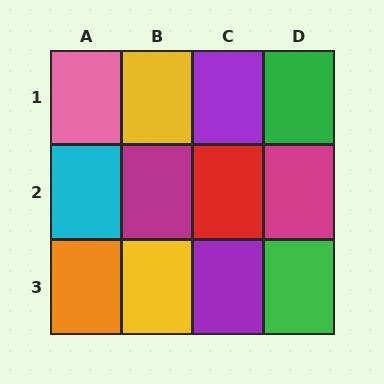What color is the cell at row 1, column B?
Yellow.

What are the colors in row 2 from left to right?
Cyan, magenta, red, magenta.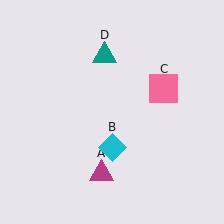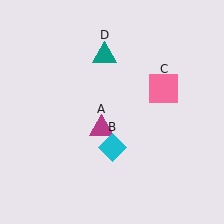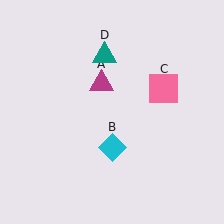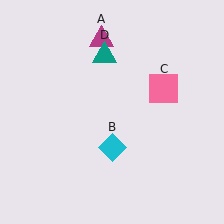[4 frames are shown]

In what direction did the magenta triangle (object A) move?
The magenta triangle (object A) moved up.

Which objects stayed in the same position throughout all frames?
Cyan diamond (object B) and pink square (object C) and teal triangle (object D) remained stationary.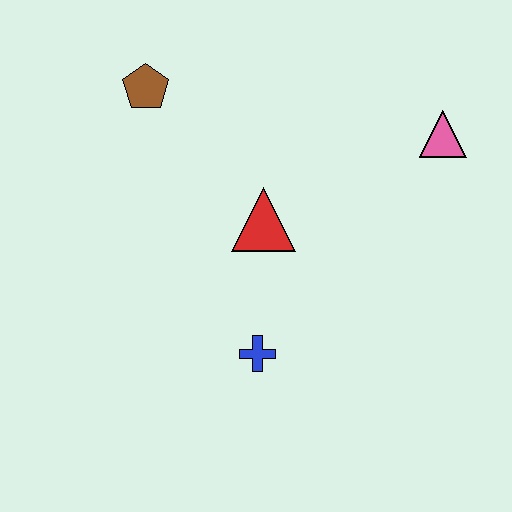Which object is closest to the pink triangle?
The red triangle is closest to the pink triangle.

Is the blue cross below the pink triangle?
Yes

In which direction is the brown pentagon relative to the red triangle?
The brown pentagon is above the red triangle.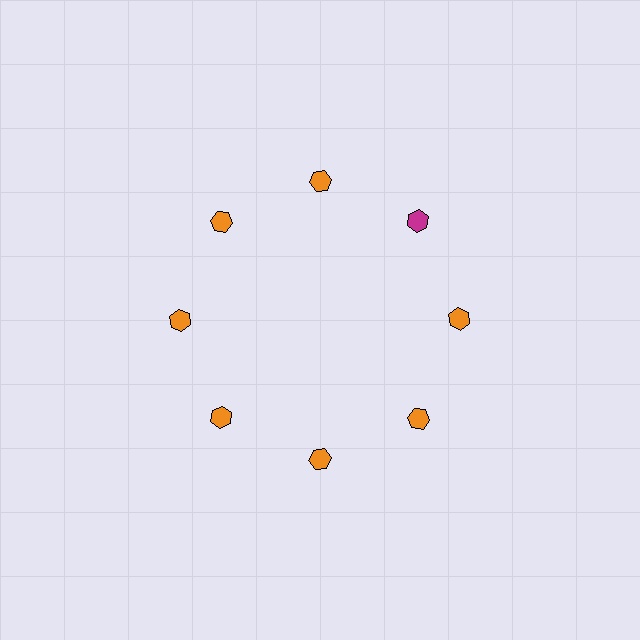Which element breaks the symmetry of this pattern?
The magenta hexagon at roughly the 2 o'clock position breaks the symmetry. All other shapes are orange hexagons.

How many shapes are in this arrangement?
There are 8 shapes arranged in a ring pattern.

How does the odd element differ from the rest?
It has a different color: magenta instead of orange.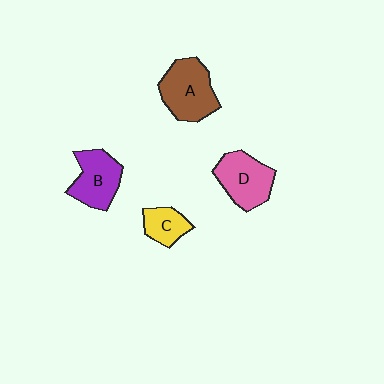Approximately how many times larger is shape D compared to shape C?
Approximately 1.8 times.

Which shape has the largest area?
Shape A (brown).